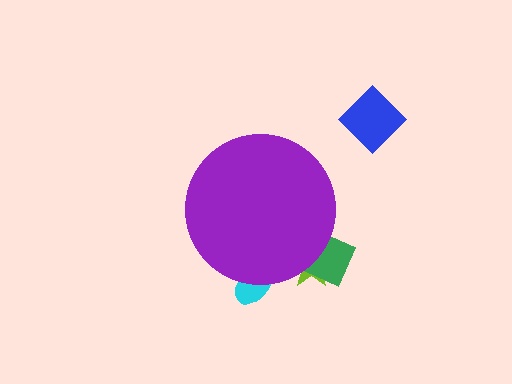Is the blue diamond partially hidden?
No, the blue diamond is fully visible.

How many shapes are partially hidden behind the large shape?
3 shapes are partially hidden.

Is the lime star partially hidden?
Yes, the lime star is partially hidden behind the purple circle.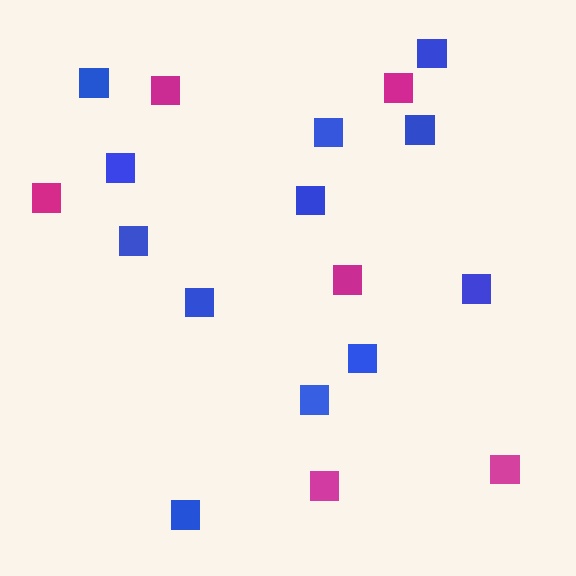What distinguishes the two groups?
There are 2 groups: one group of magenta squares (6) and one group of blue squares (12).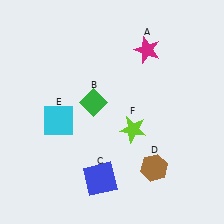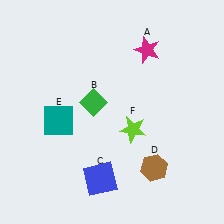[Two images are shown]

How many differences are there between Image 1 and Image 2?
There is 1 difference between the two images.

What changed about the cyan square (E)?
In Image 1, E is cyan. In Image 2, it changed to teal.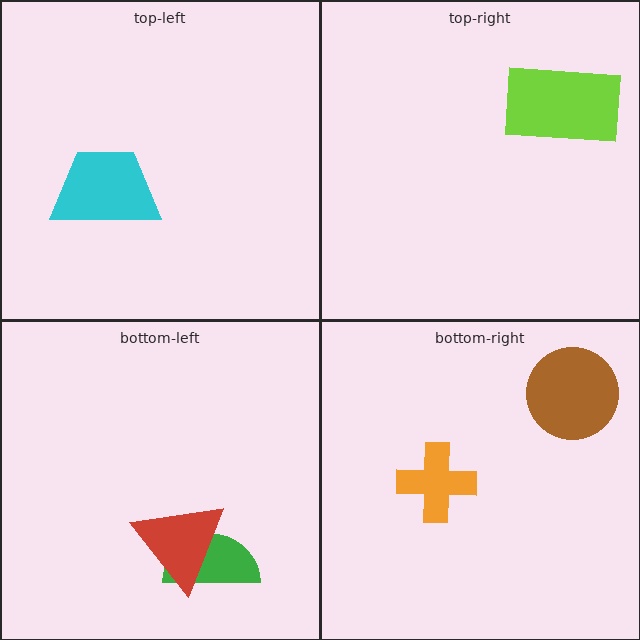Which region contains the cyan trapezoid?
The top-left region.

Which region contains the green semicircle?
The bottom-left region.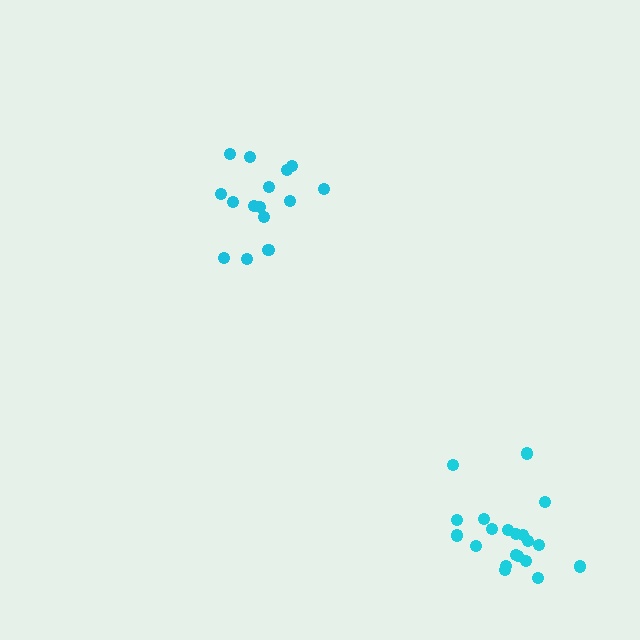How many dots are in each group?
Group 1: 20 dots, Group 2: 15 dots (35 total).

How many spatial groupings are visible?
There are 2 spatial groupings.